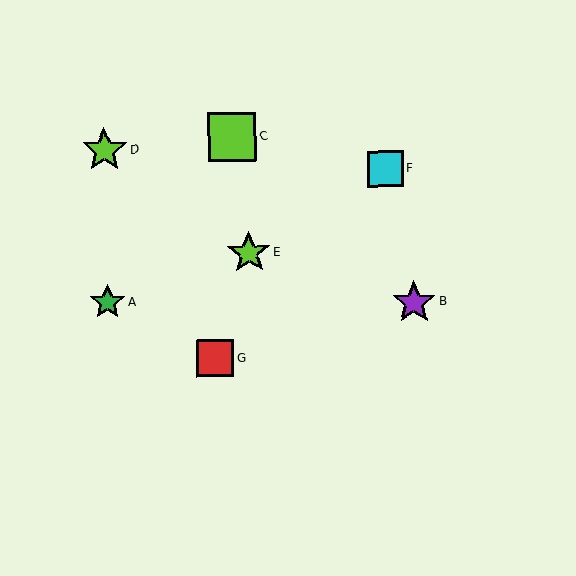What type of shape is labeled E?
Shape E is a lime star.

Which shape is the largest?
The lime square (labeled C) is the largest.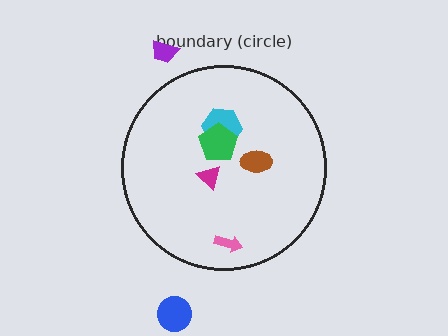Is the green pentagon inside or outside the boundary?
Inside.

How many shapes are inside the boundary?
5 inside, 2 outside.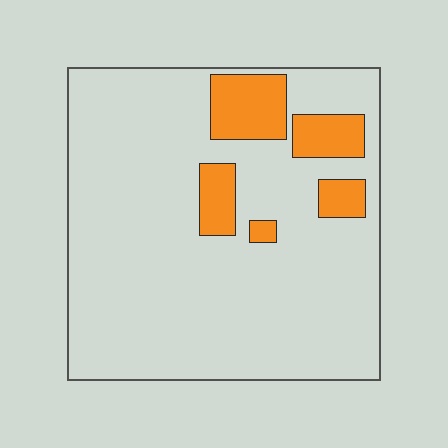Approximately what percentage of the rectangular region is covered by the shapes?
Approximately 15%.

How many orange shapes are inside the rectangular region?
5.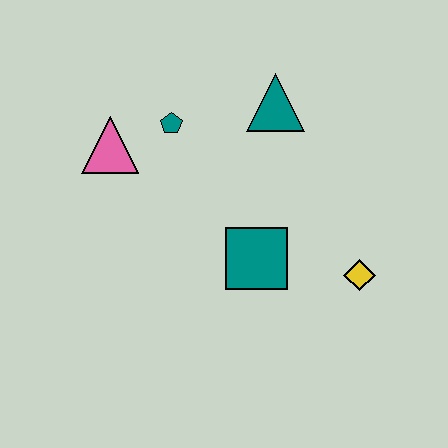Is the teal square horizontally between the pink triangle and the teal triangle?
Yes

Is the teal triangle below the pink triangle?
No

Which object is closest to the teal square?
The yellow diamond is closest to the teal square.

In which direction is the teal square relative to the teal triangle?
The teal square is below the teal triangle.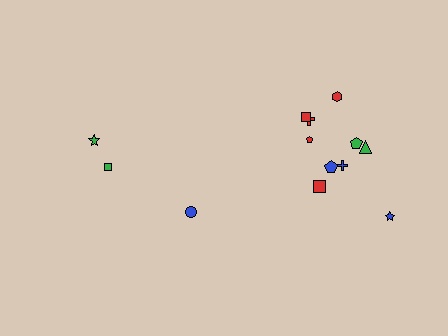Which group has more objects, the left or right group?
The right group.